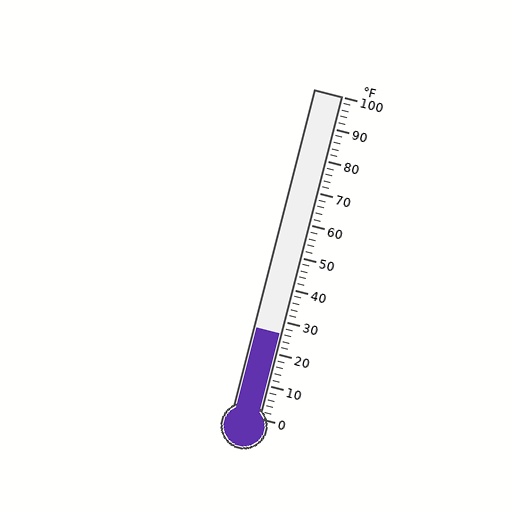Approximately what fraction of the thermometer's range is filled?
The thermometer is filled to approximately 25% of its range.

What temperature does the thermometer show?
The thermometer shows approximately 26°F.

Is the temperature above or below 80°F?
The temperature is below 80°F.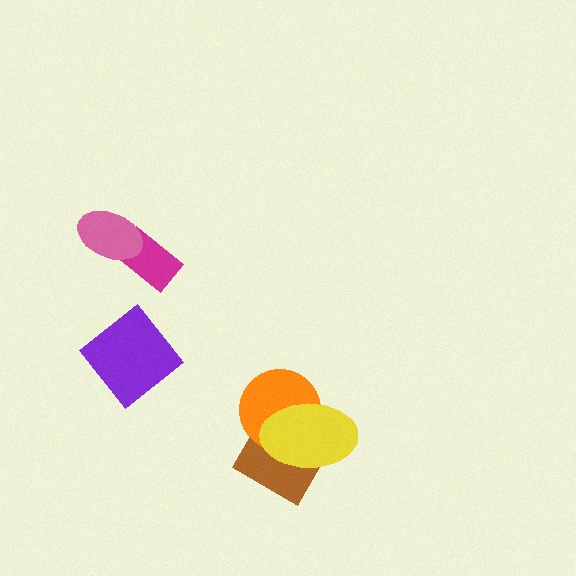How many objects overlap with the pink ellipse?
1 object overlaps with the pink ellipse.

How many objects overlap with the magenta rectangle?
1 object overlaps with the magenta rectangle.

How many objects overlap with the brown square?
2 objects overlap with the brown square.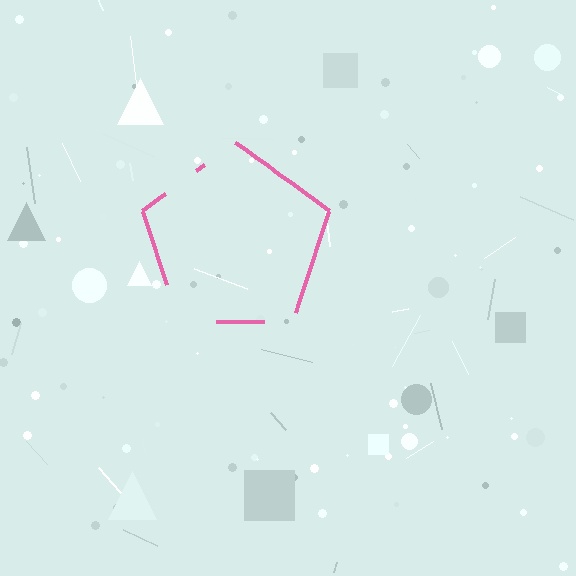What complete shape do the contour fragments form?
The contour fragments form a pentagon.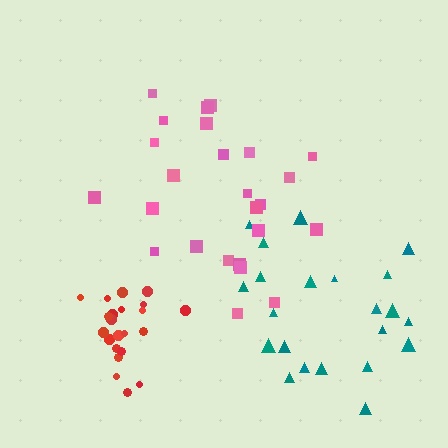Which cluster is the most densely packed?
Red.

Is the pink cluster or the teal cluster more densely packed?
Pink.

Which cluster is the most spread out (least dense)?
Teal.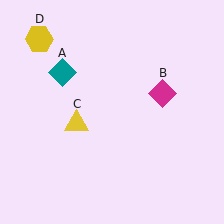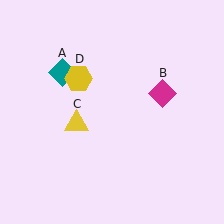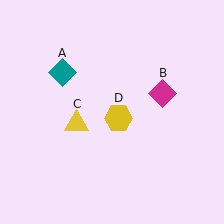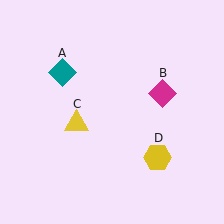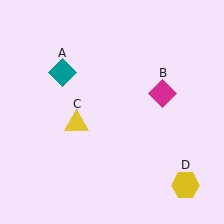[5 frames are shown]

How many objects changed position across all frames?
1 object changed position: yellow hexagon (object D).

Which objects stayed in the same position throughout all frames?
Teal diamond (object A) and magenta diamond (object B) and yellow triangle (object C) remained stationary.